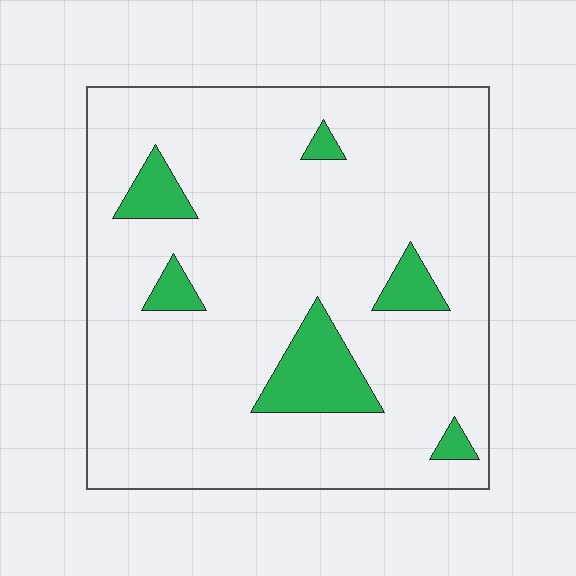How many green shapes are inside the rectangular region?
6.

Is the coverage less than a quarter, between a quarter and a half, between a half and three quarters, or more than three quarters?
Less than a quarter.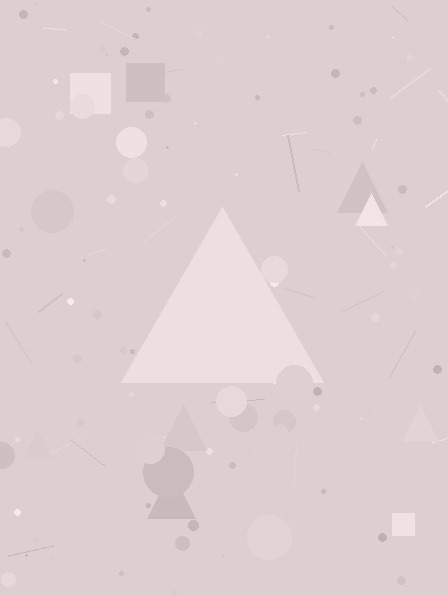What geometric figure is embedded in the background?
A triangle is embedded in the background.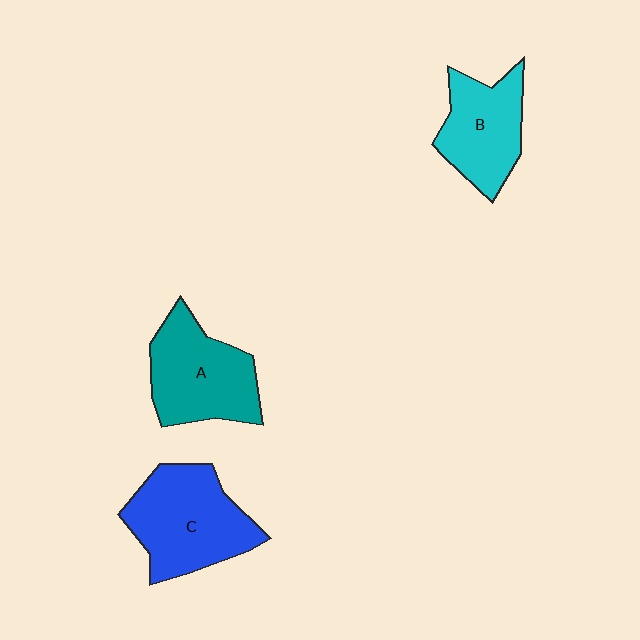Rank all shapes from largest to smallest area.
From largest to smallest: C (blue), A (teal), B (cyan).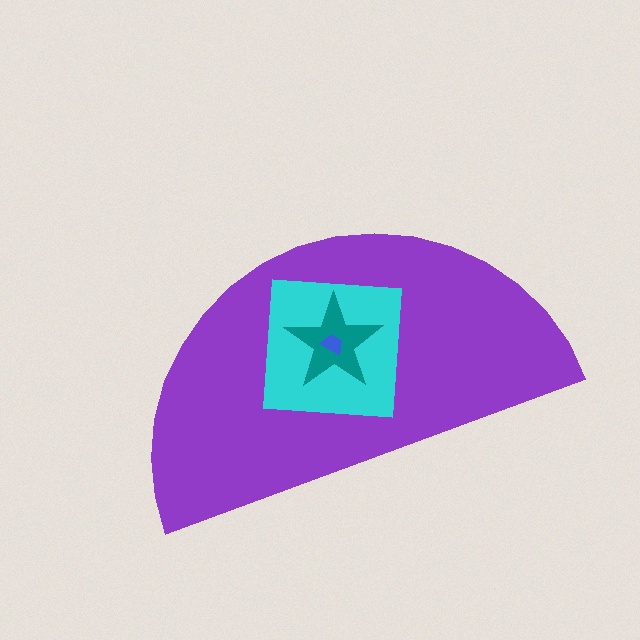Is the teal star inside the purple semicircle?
Yes.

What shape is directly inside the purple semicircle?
The cyan square.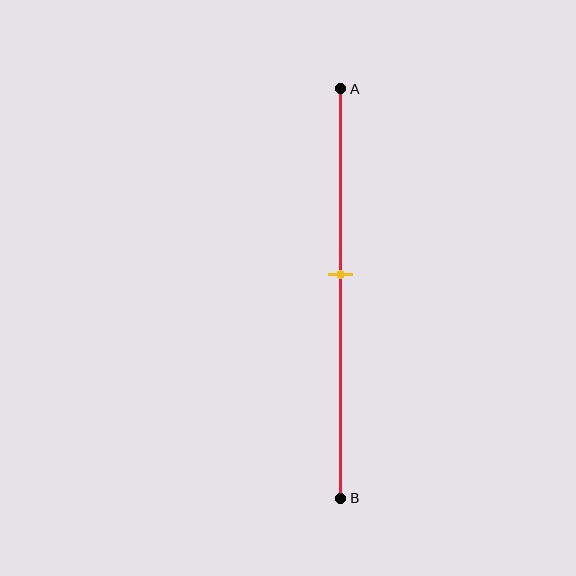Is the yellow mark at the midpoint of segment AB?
No, the mark is at about 45% from A, not at the 50% midpoint.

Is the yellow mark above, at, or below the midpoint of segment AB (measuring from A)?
The yellow mark is above the midpoint of segment AB.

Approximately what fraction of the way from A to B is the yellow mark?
The yellow mark is approximately 45% of the way from A to B.